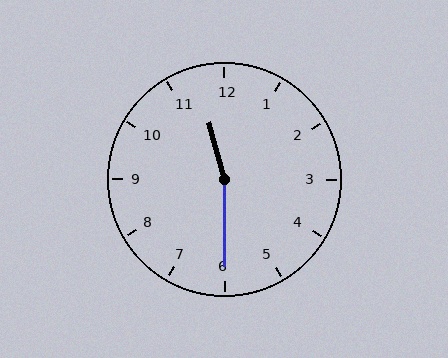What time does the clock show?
11:30.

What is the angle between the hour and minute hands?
Approximately 165 degrees.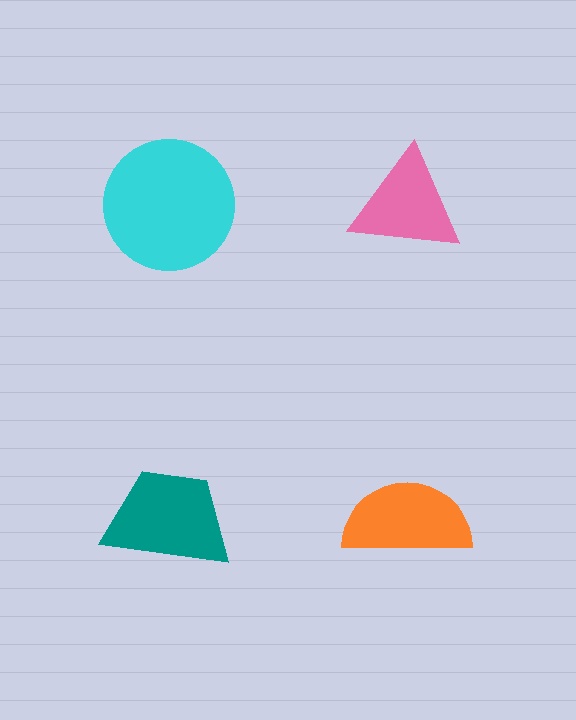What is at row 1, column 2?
A pink triangle.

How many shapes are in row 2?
2 shapes.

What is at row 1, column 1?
A cyan circle.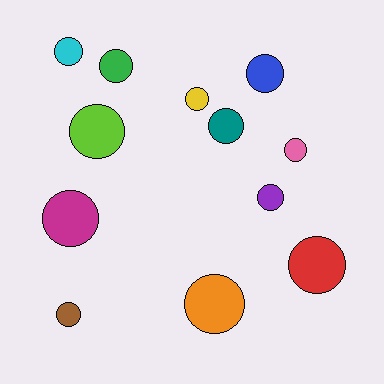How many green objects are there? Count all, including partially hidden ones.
There is 1 green object.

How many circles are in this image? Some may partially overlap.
There are 12 circles.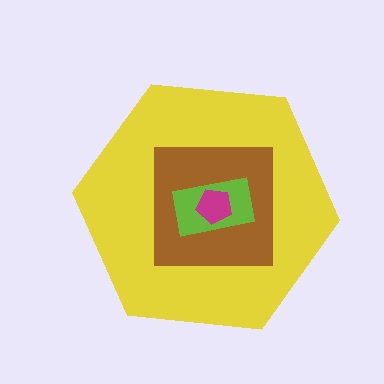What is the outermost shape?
The yellow hexagon.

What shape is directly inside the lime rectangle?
The magenta pentagon.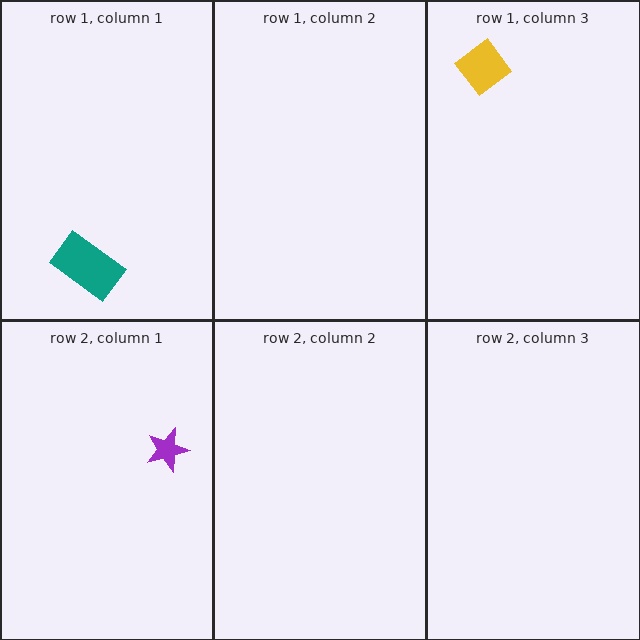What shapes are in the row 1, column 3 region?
The yellow diamond.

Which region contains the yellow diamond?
The row 1, column 3 region.